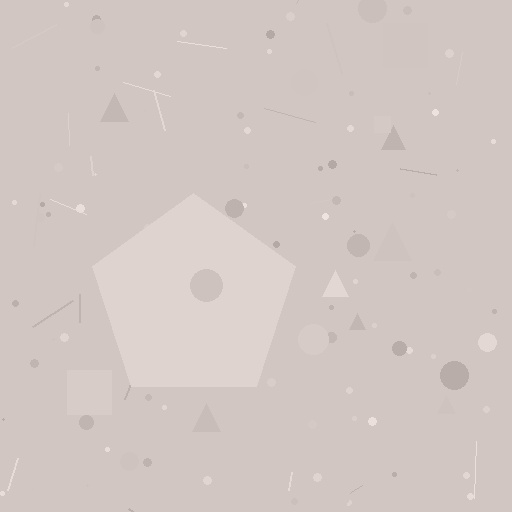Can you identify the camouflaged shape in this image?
The camouflaged shape is a pentagon.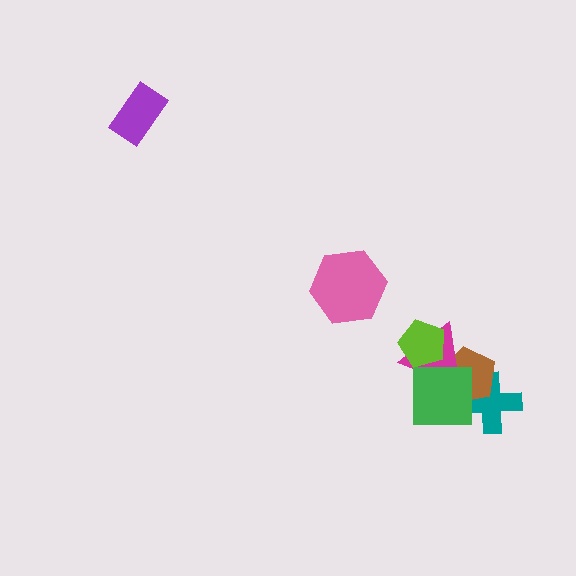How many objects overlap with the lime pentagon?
1 object overlaps with the lime pentagon.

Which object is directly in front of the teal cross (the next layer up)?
The brown pentagon is directly in front of the teal cross.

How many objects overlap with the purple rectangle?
0 objects overlap with the purple rectangle.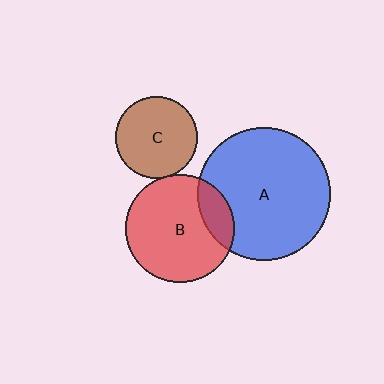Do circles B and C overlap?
Yes.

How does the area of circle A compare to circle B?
Approximately 1.5 times.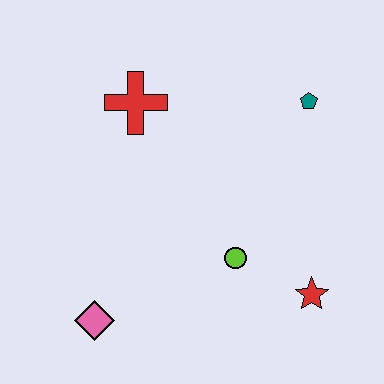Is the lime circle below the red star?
No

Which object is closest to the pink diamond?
The lime circle is closest to the pink diamond.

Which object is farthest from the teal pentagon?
The pink diamond is farthest from the teal pentagon.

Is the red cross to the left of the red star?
Yes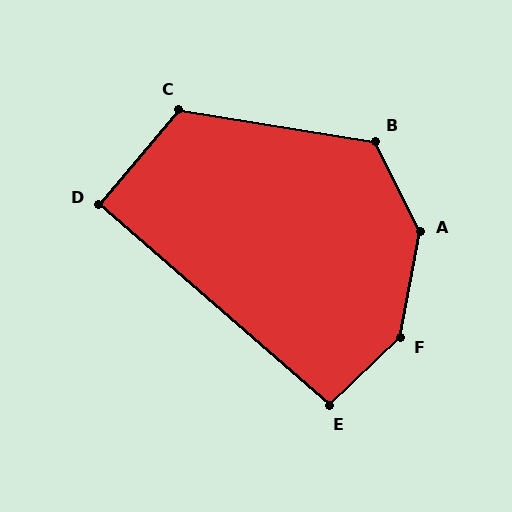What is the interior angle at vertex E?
Approximately 96 degrees (obtuse).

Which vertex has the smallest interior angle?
D, at approximately 91 degrees.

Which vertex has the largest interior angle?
F, at approximately 144 degrees.